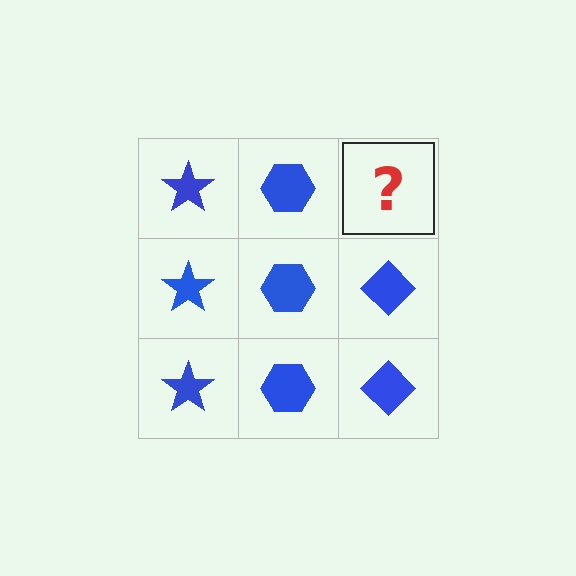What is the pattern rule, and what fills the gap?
The rule is that each column has a consistent shape. The gap should be filled with a blue diamond.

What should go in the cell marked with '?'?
The missing cell should contain a blue diamond.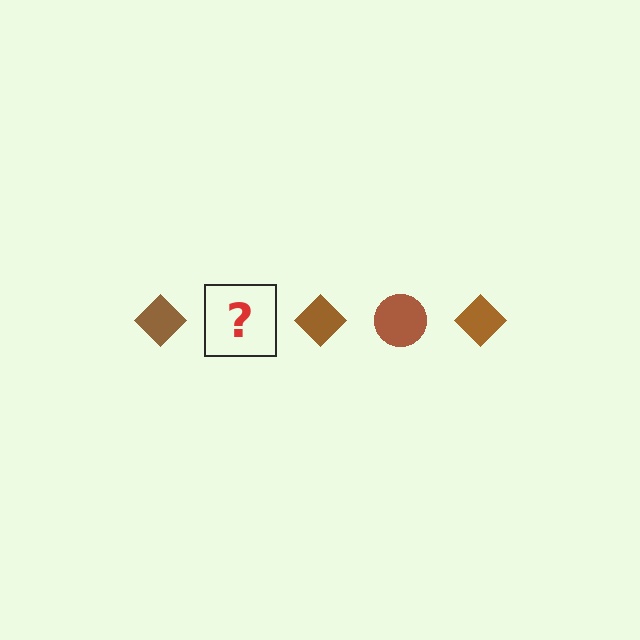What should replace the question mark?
The question mark should be replaced with a brown circle.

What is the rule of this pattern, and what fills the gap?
The rule is that the pattern cycles through diamond, circle shapes in brown. The gap should be filled with a brown circle.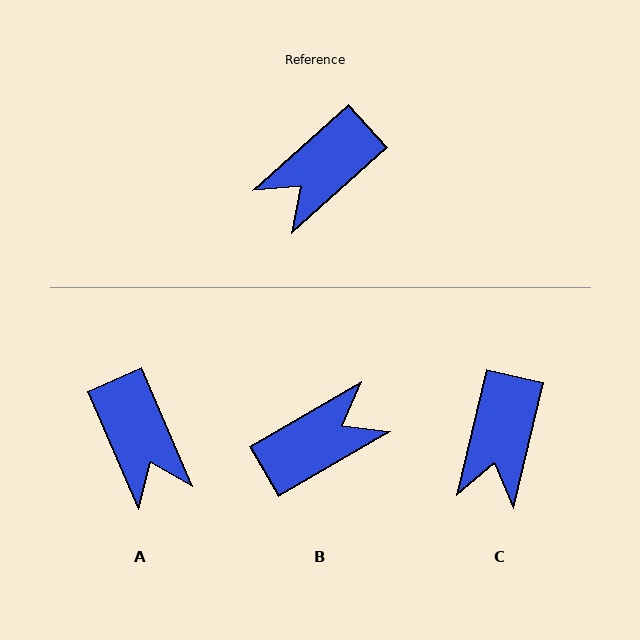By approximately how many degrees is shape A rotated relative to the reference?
Approximately 72 degrees counter-clockwise.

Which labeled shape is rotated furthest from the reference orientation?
B, about 169 degrees away.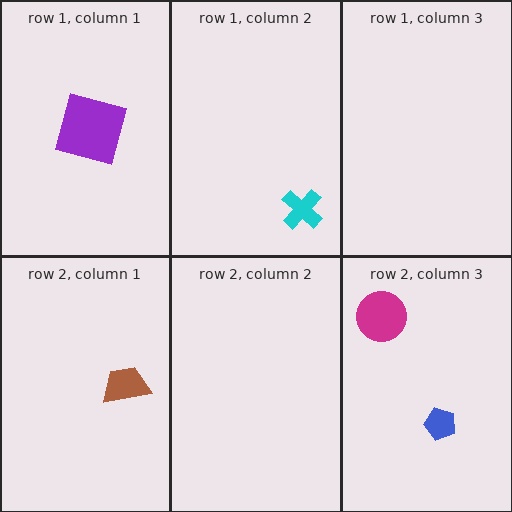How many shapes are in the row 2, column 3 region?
2.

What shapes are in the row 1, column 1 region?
The purple square.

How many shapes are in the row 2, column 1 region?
1.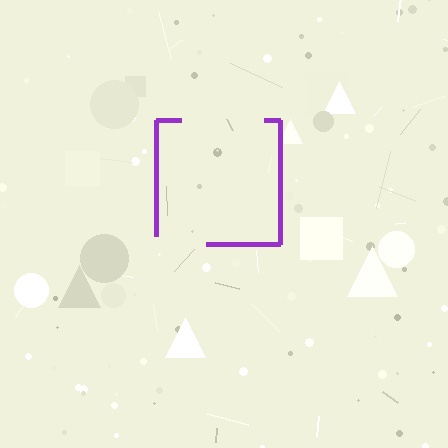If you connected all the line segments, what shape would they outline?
They would outline a square.